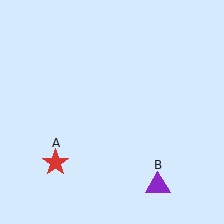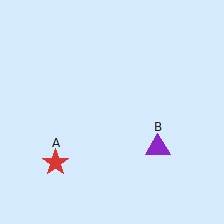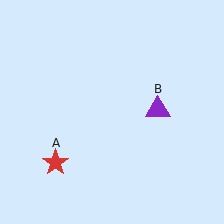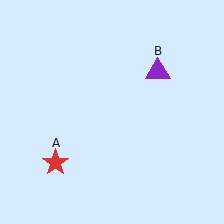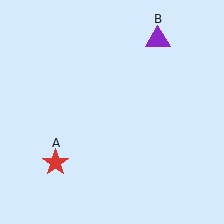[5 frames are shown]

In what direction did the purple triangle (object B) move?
The purple triangle (object B) moved up.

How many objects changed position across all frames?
1 object changed position: purple triangle (object B).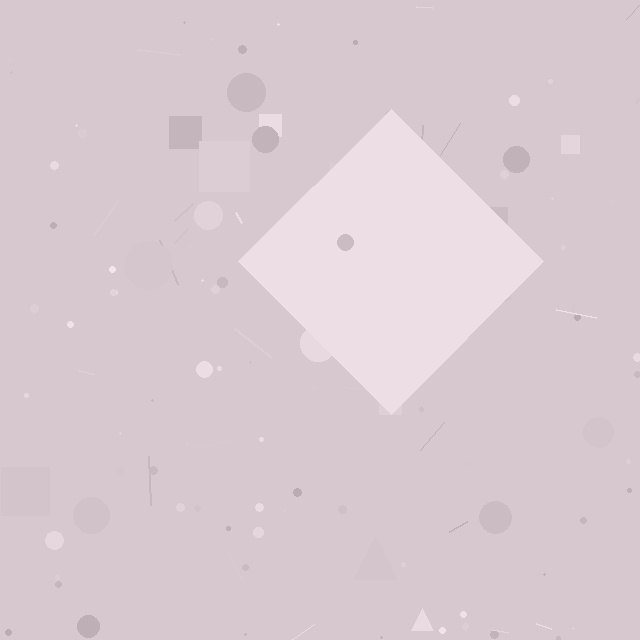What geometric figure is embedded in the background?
A diamond is embedded in the background.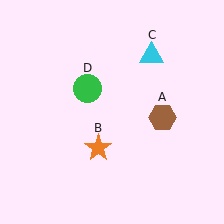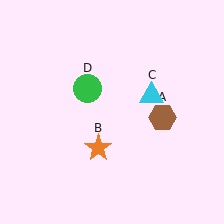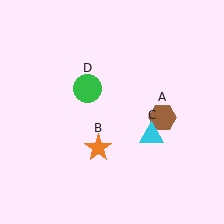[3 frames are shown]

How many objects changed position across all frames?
1 object changed position: cyan triangle (object C).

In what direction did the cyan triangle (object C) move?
The cyan triangle (object C) moved down.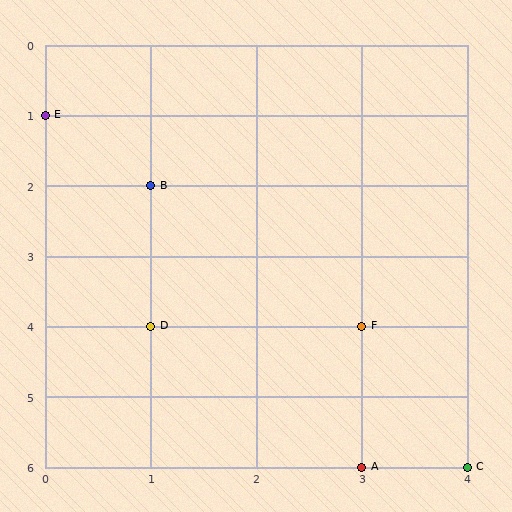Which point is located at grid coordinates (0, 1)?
Point E is at (0, 1).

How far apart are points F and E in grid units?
Points F and E are 3 columns and 3 rows apart (about 4.2 grid units diagonally).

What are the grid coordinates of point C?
Point C is at grid coordinates (4, 6).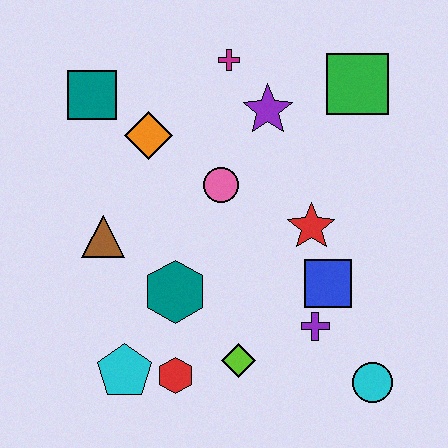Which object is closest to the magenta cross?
The purple star is closest to the magenta cross.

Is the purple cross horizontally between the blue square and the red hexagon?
Yes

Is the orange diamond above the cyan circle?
Yes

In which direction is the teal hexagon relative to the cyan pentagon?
The teal hexagon is above the cyan pentagon.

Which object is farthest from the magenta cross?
The cyan circle is farthest from the magenta cross.